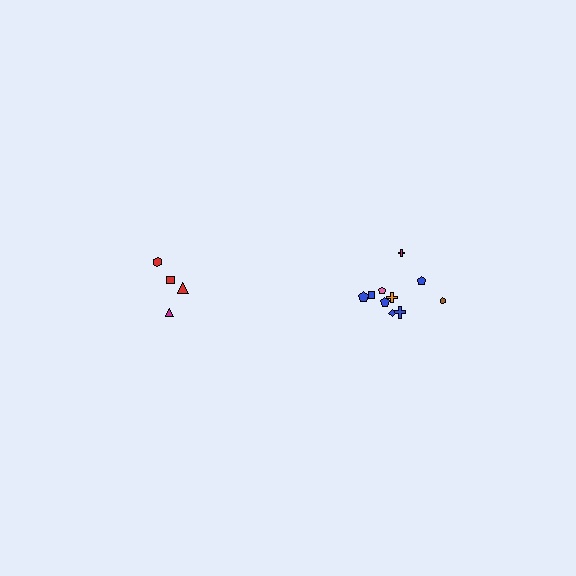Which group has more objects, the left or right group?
The right group.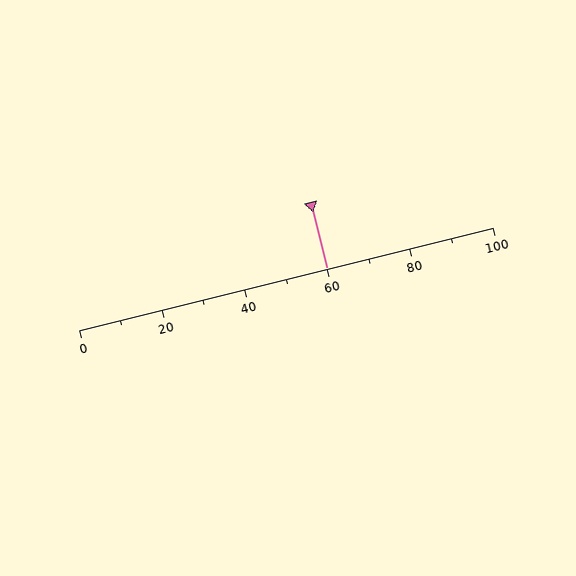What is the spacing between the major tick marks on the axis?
The major ticks are spaced 20 apart.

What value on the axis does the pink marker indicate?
The marker indicates approximately 60.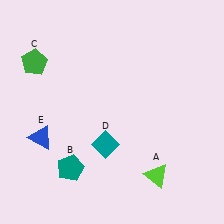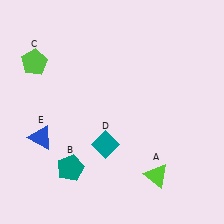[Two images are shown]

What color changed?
The pentagon (C) changed from green in Image 1 to lime in Image 2.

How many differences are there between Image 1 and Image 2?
There is 1 difference between the two images.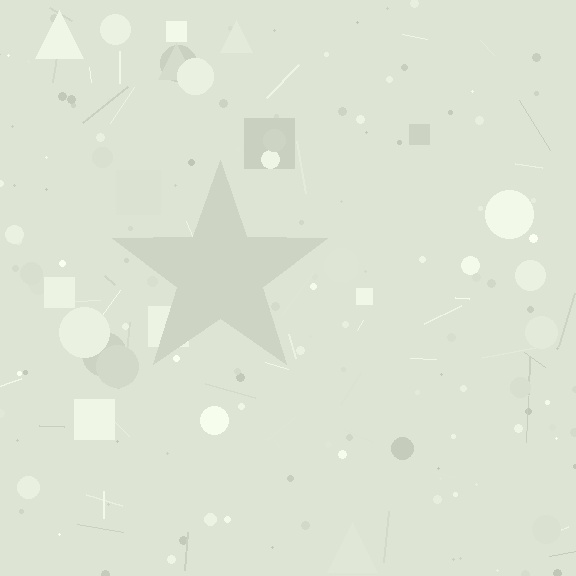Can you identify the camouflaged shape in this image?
The camouflaged shape is a star.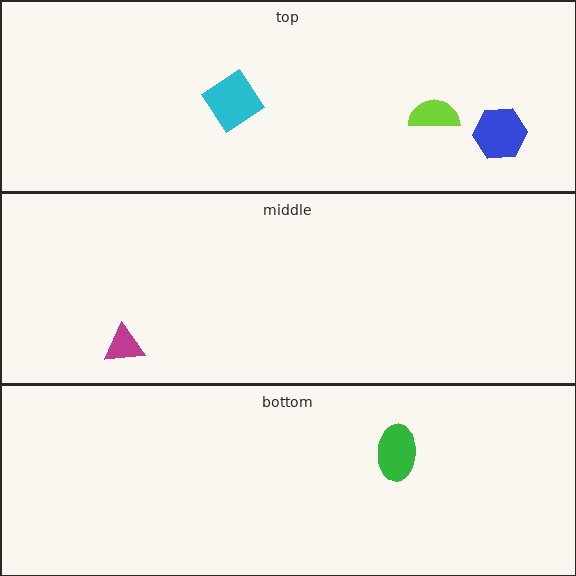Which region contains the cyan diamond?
The top region.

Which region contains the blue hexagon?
The top region.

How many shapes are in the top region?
3.